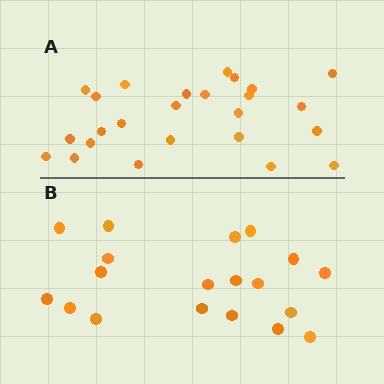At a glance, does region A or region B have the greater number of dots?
Region A (the top region) has more dots.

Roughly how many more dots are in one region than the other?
Region A has about 6 more dots than region B.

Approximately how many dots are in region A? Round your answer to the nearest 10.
About 20 dots. (The exact count is 25, which rounds to 20.)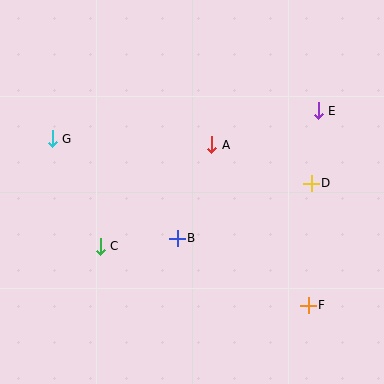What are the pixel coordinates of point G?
Point G is at (52, 139).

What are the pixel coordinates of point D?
Point D is at (311, 183).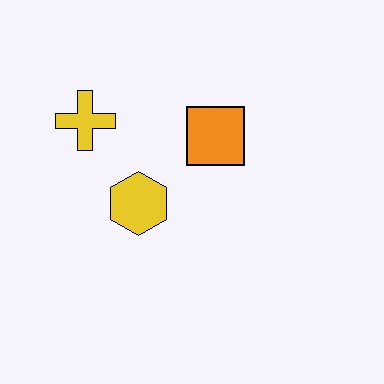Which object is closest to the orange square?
The yellow hexagon is closest to the orange square.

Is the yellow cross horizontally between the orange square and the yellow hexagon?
No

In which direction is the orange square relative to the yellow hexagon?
The orange square is to the right of the yellow hexagon.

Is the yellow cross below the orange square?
No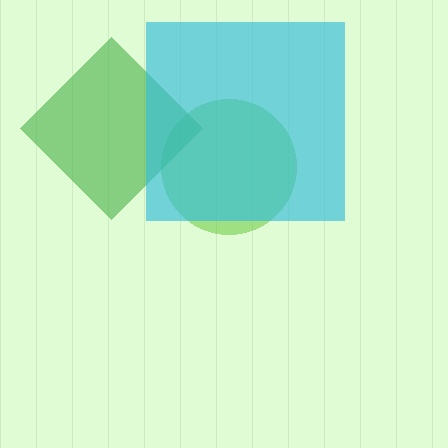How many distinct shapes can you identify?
There are 3 distinct shapes: a lime circle, a green diamond, a cyan square.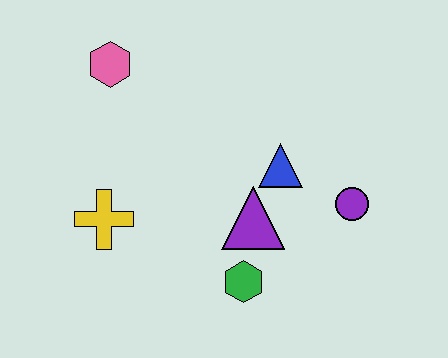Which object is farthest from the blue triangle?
The pink hexagon is farthest from the blue triangle.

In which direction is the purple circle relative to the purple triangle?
The purple circle is to the right of the purple triangle.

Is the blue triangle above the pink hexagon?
No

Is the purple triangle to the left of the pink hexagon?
No